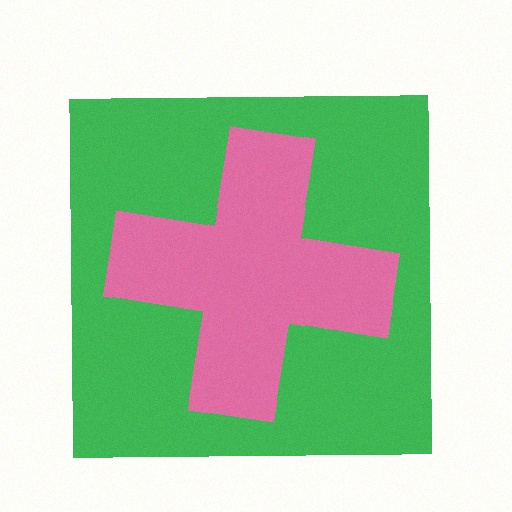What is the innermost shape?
The pink cross.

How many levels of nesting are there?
2.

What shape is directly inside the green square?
The pink cross.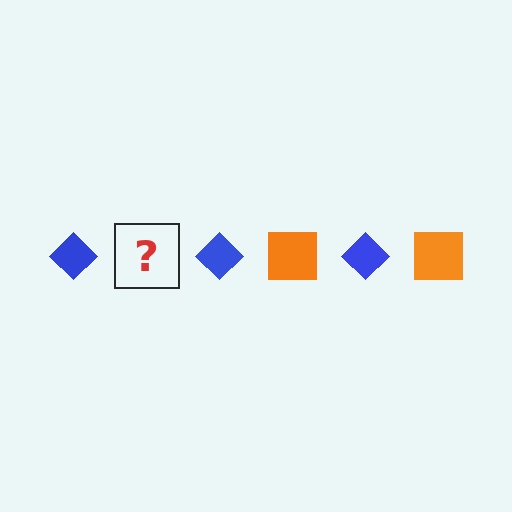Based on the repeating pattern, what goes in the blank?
The blank should be an orange square.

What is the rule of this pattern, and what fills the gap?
The rule is that the pattern alternates between blue diamond and orange square. The gap should be filled with an orange square.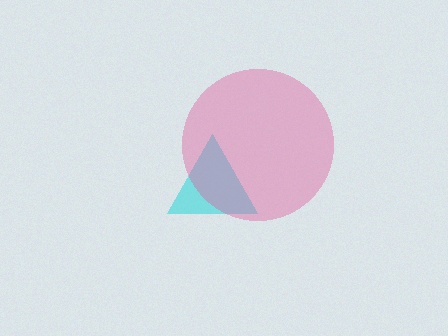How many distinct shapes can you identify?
There are 2 distinct shapes: a cyan triangle, a pink circle.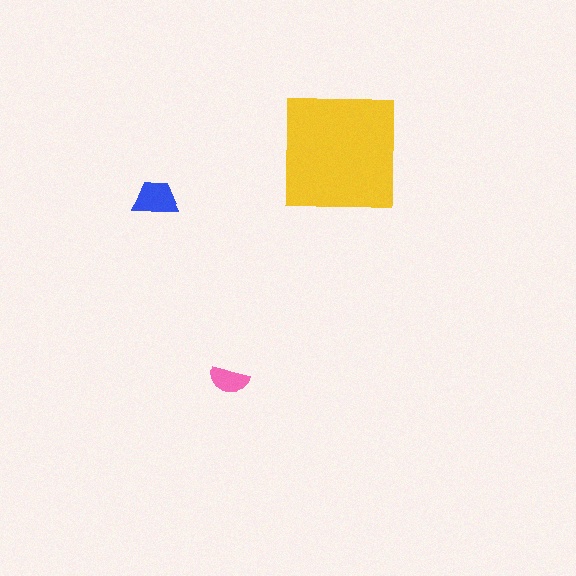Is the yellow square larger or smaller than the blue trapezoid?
Larger.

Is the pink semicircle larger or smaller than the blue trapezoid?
Smaller.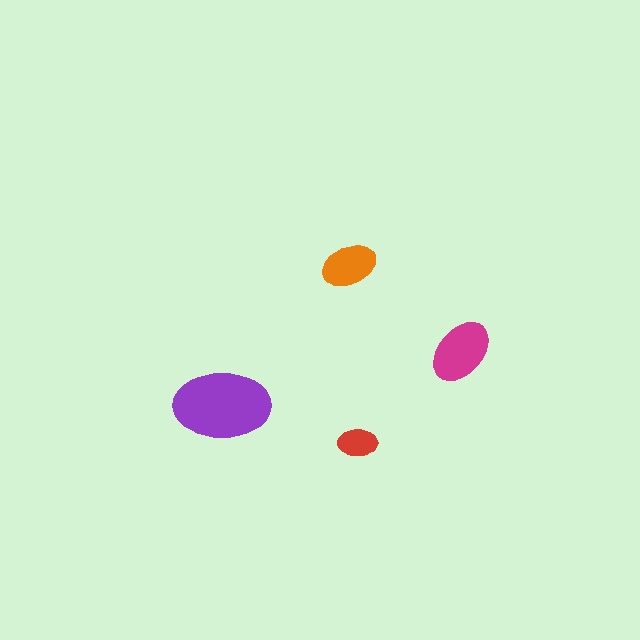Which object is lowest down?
The red ellipse is bottommost.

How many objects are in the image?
There are 4 objects in the image.